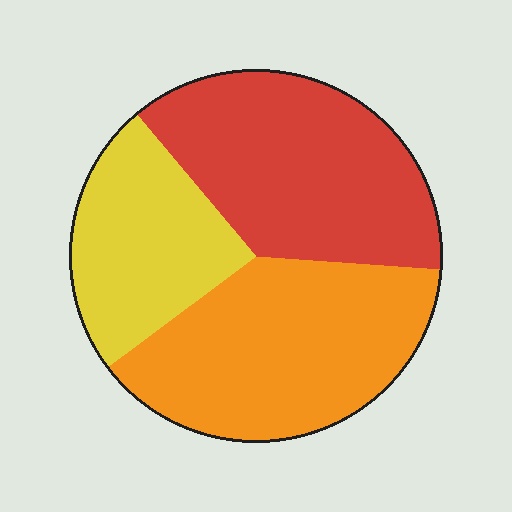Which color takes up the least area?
Yellow, at roughly 25%.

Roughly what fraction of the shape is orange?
Orange takes up between a quarter and a half of the shape.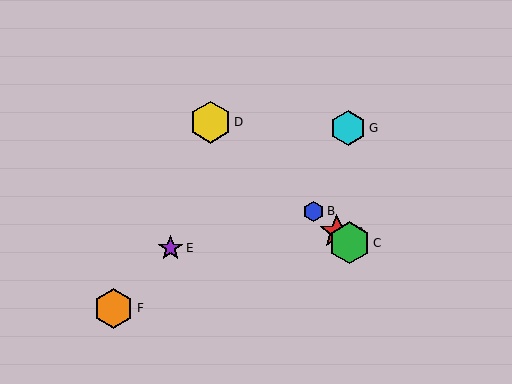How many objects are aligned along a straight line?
4 objects (A, B, C, D) are aligned along a straight line.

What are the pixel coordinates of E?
Object E is at (171, 248).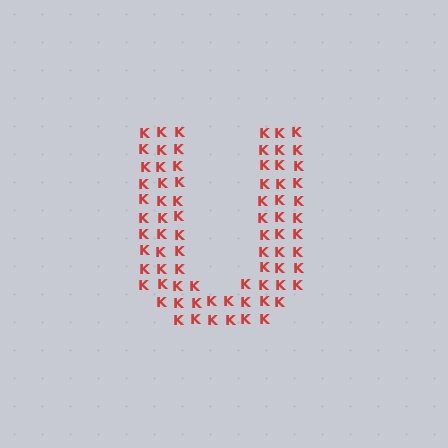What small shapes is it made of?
It is made of small letter K's.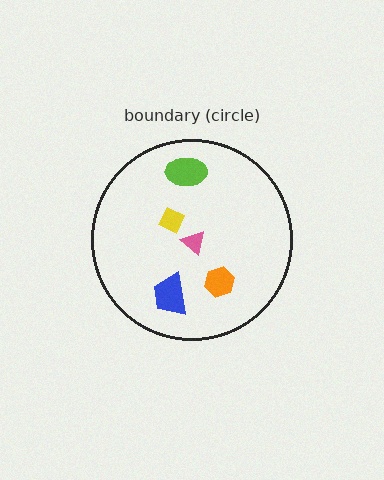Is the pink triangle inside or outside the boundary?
Inside.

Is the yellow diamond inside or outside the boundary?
Inside.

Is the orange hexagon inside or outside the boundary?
Inside.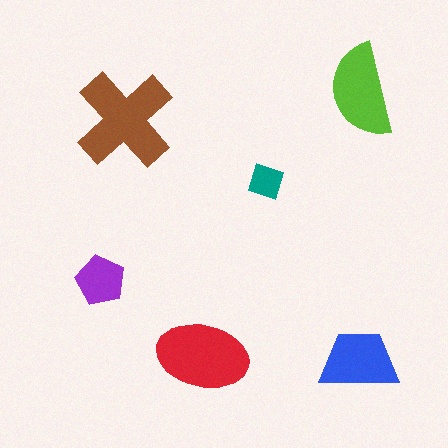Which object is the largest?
The brown cross.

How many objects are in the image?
There are 6 objects in the image.